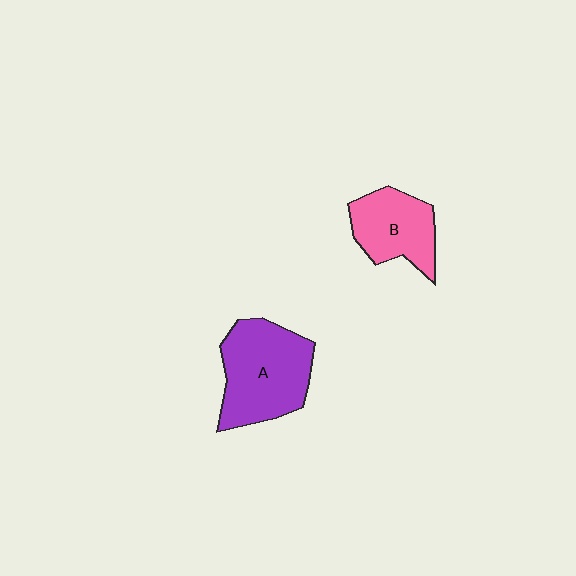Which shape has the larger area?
Shape A (purple).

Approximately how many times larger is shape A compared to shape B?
Approximately 1.5 times.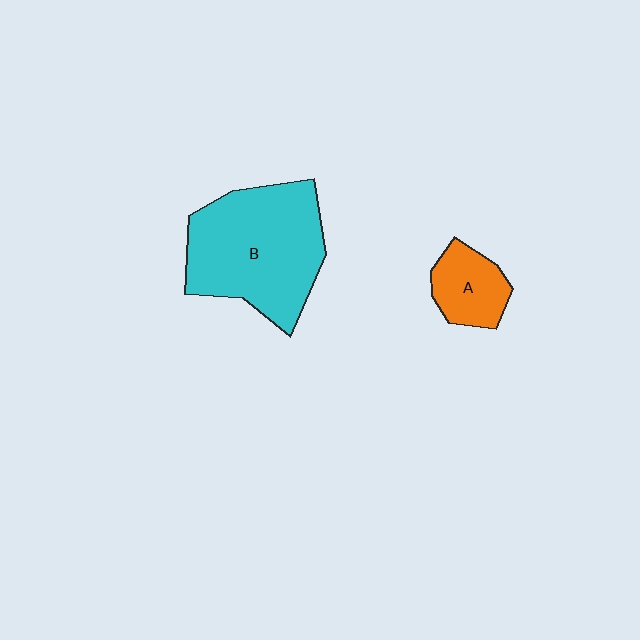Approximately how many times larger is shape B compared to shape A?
Approximately 3.0 times.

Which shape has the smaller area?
Shape A (orange).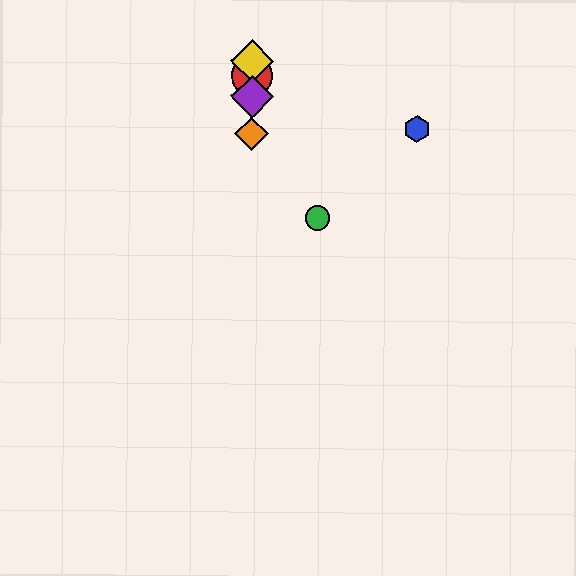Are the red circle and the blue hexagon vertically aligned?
No, the red circle is at x≈252 and the blue hexagon is at x≈417.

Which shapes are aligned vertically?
The red circle, the yellow diamond, the purple diamond, the orange diamond are aligned vertically.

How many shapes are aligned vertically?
4 shapes (the red circle, the yellow diamond, the purple diamond, the orange diamond) are aligned vertically.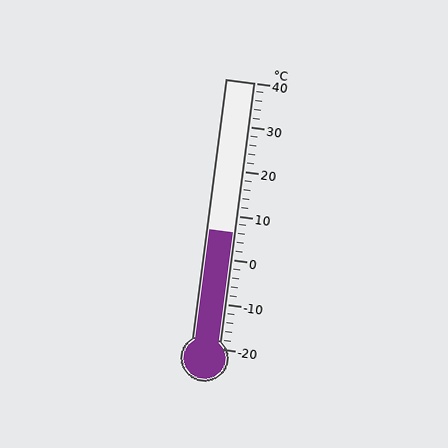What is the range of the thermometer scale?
The thermometer scale ranges from -20°C to 40°C.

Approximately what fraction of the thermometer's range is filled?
The thermometer is filled to approximately 45% of its range.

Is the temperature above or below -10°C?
The temperature is above -10°C.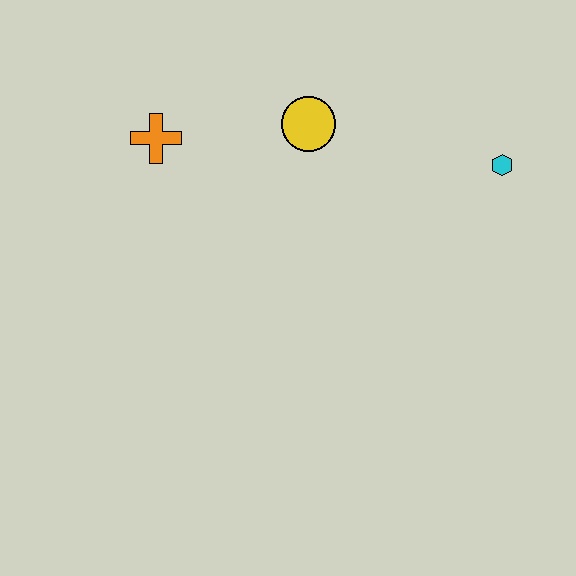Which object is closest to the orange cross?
The yellow circle is closest to the orange cross.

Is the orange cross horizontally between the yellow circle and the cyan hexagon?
No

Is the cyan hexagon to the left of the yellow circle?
No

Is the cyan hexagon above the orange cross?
No